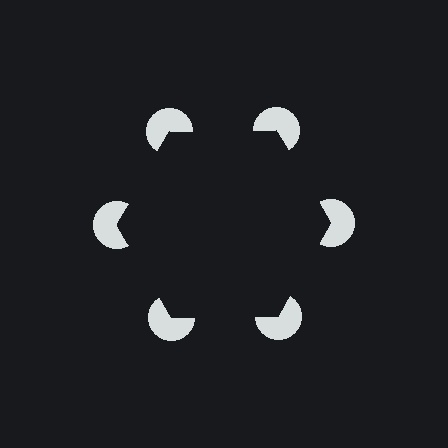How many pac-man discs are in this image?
There are 6 — one at each vertex of the illusory hexagon.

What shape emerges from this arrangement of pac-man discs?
An illusory hexagon — its edges are inferred from the aligned wedge cuts in the pac-man discs, not physically drawn.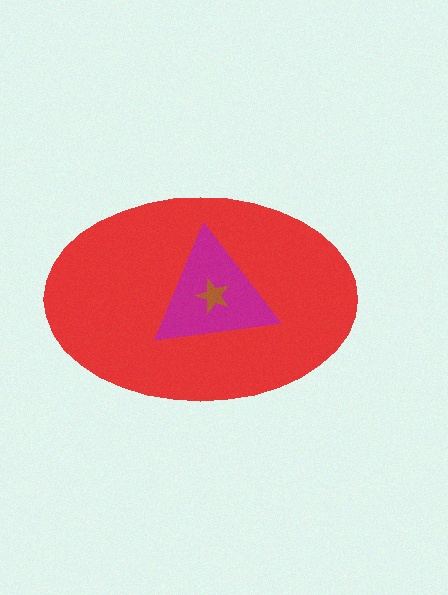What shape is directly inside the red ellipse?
The magenta triangle.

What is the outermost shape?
The red ellipse.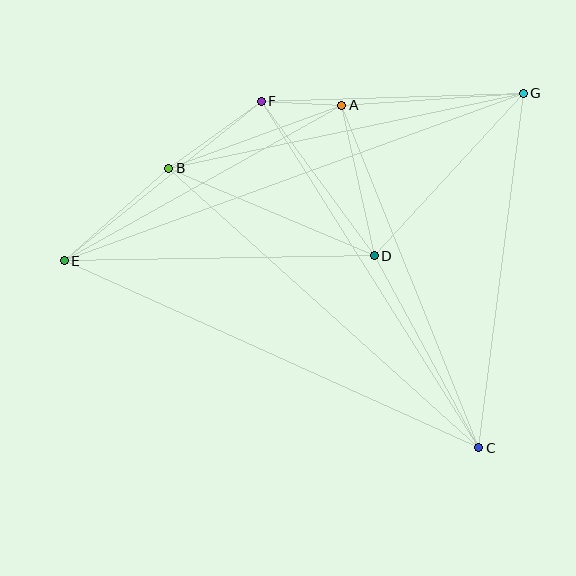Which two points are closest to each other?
Points A and F are closest to each other.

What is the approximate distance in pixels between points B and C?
The distance between B and C is approximately 417 pixels.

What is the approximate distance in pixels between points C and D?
The distance between C and D is approximately 219 pixels.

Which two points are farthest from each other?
Points E and G are farthest from each other.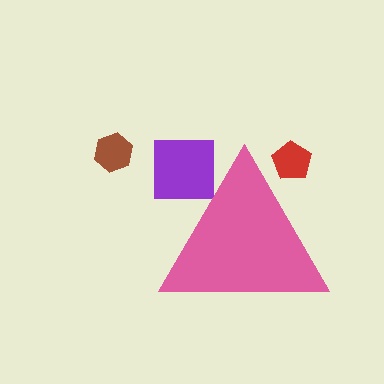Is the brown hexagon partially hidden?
No, the brown hexagon is fully visible.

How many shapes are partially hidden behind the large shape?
2 shapes are partially hidden.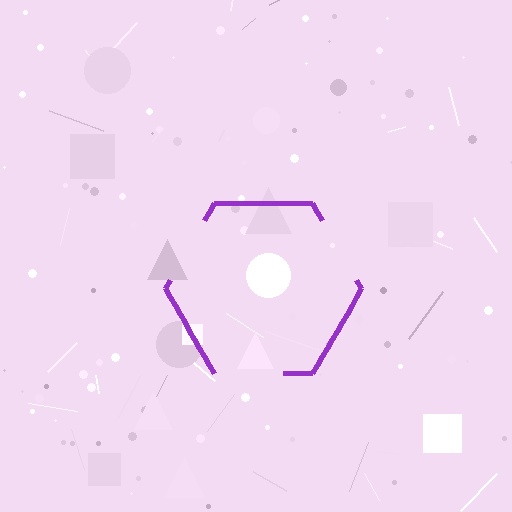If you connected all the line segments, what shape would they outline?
They would outline a hexagon.